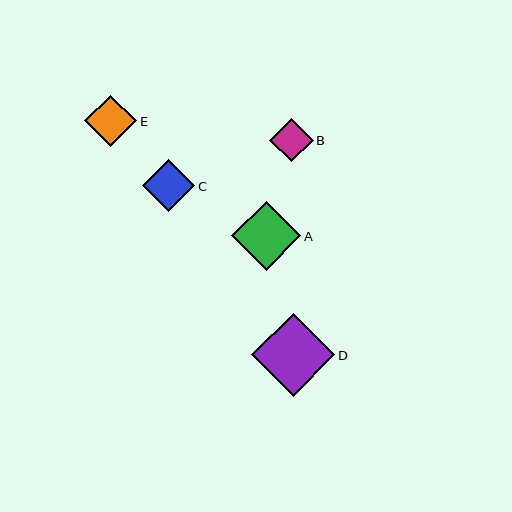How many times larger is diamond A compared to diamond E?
Diamond A is approximately 1.3 times the size of diamond E.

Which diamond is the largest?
Diamond D is the largest with a size of approximately 83 pixels.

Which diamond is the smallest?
Diamond B is the smallest with a size of approximately 43 pixels.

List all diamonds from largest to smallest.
From largest to smallest: D, A, C, E, B.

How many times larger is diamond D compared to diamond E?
Diamond D is approximately 1.6 times the size of diamond E.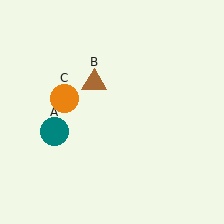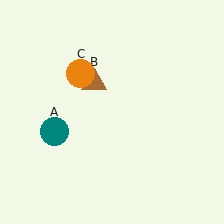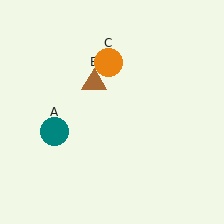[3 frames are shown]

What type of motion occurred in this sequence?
The orange circle (object C) rotated clockwise around the center of the scene.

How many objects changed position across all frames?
1 object changed position: orange circle (object C).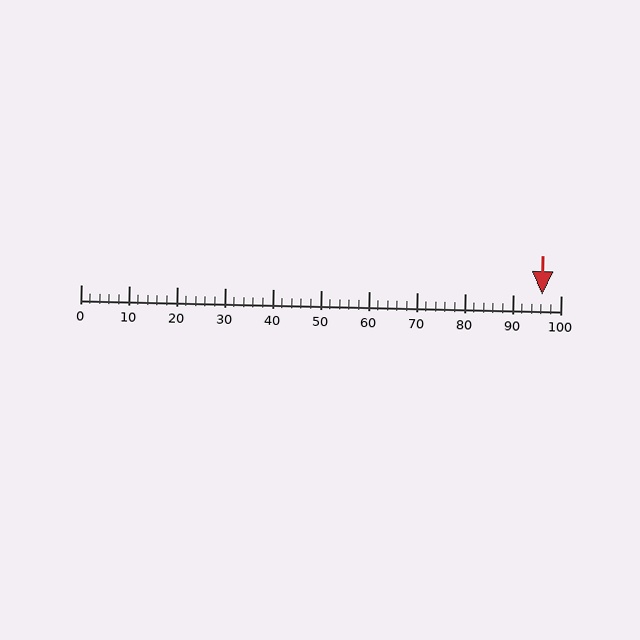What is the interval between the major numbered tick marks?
The major tick marks are spaced 10 units apart.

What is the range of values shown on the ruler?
The ruler shows values from 0 to 100.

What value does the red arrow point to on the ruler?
The red arrow points to approximately 96.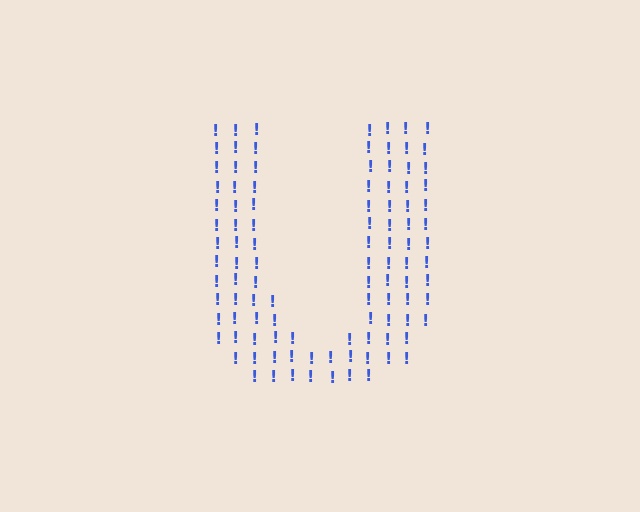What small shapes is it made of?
It is made of small exclamation marks.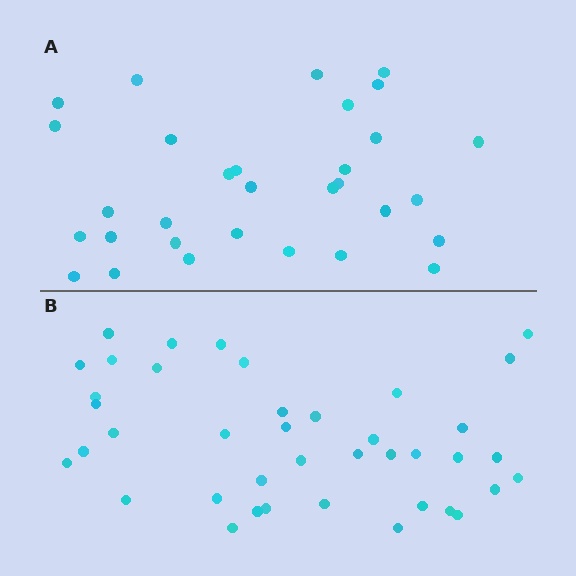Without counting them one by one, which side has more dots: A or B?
Region B (the bottom region) has more dots.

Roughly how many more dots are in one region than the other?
Region B has roughly 8 or so more dots than region A.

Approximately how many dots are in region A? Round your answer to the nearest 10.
About 30 dots. (The exact count is 31, which rounds to 30.)